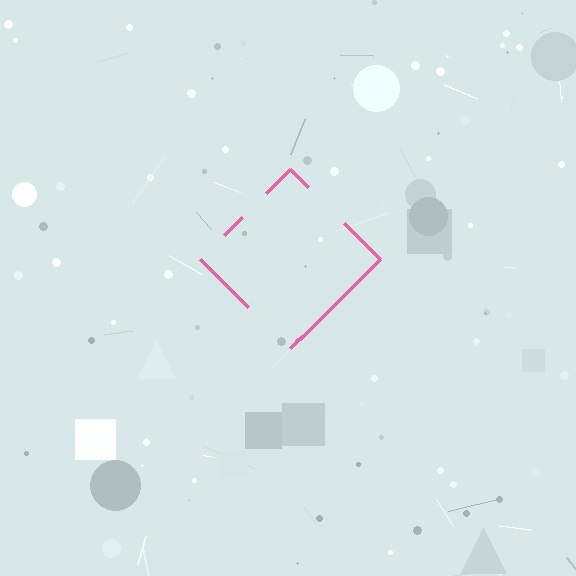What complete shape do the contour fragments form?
The contour fragments form a diamond.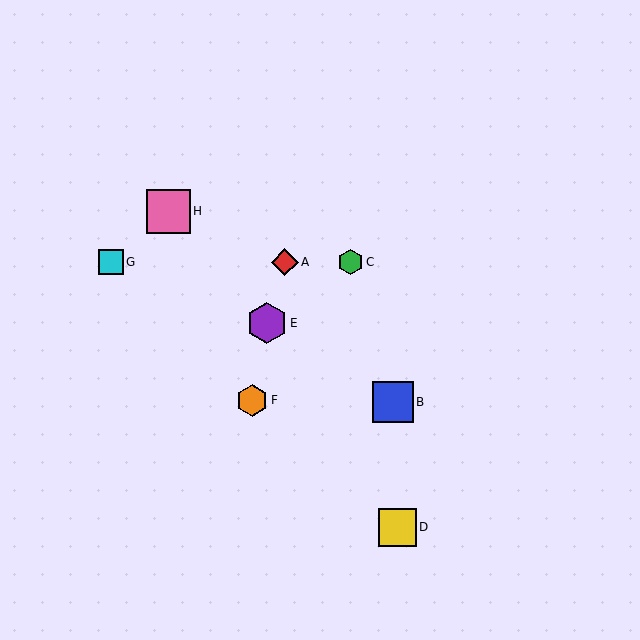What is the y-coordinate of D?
Object D is at y≈527.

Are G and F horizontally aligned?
No, G is at y≈262 and F is at y≈400.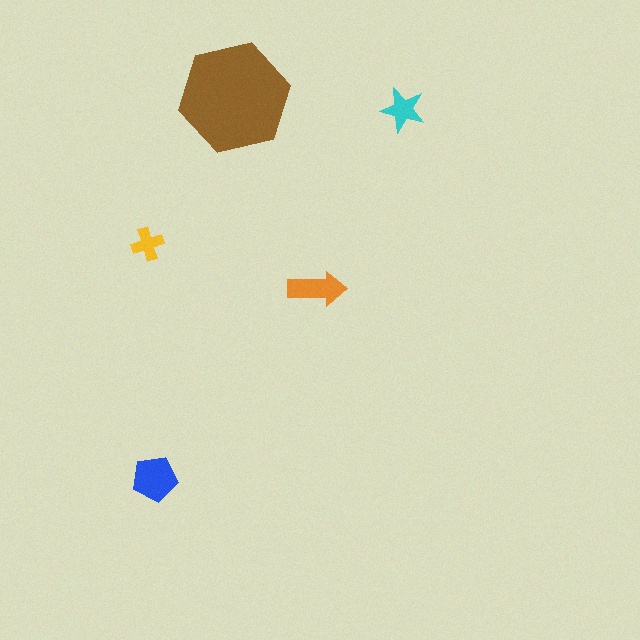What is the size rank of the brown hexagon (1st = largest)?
1st.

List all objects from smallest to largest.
The yellow cross, the cyan star, the orange arrow, the blue pentagon, the brown hexagon.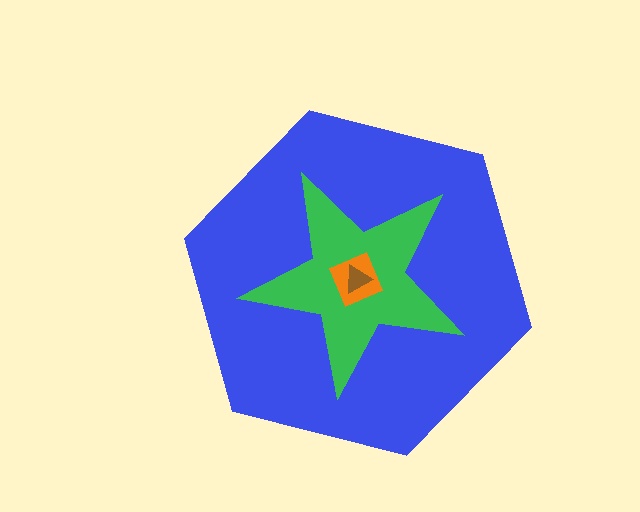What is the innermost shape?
The brown triangle.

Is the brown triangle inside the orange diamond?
Yes.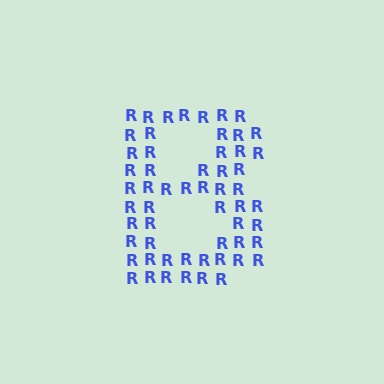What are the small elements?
The small elements are letter R's.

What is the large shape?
The large shape is the letter B.